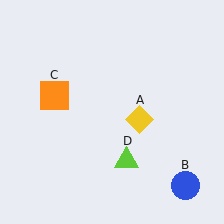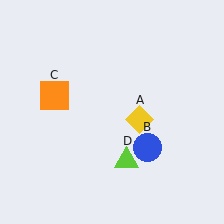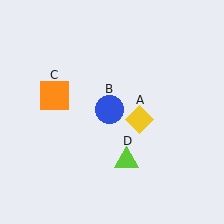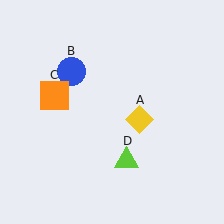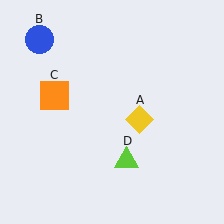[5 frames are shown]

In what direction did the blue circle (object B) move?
The blue circle (object B) moved up and to the left.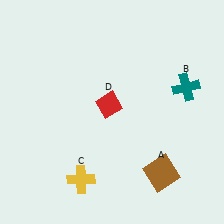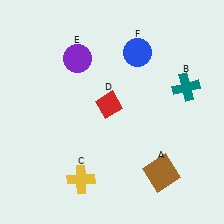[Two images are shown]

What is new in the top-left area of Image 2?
A purple circle (E) was added in the top-left area of Image 2.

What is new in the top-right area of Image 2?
A blue circle (F) was added in the top-right area of Image 2.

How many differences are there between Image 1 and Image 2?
There are 2 differences between the two images.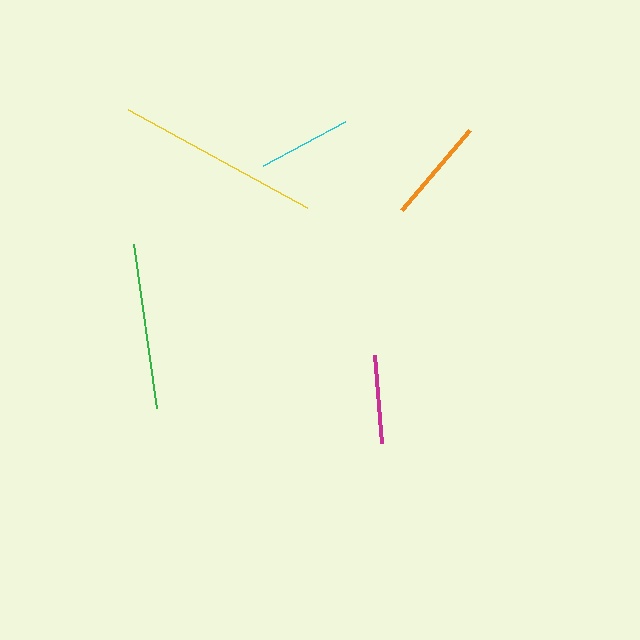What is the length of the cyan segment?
The cyan segment is approximately 93 pixels long.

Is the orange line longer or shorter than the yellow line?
The yellow line is longer than the orange line.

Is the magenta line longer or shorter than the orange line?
The orange line is longer than the magenta line.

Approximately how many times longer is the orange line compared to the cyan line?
The orange line is approximately 1.1 times the length of the cyan line.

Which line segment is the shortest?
The magenta line is the shortest at approximately 89 pixels.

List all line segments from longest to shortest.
From longest to shortest: yellow, green, orange, cyan, magenta.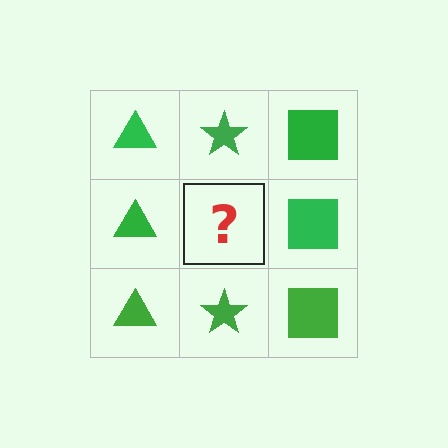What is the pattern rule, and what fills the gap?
The rule is that each column has a consistent shape. The gap should be filled with a green star.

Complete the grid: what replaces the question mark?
The question mark should be replaced with a green star.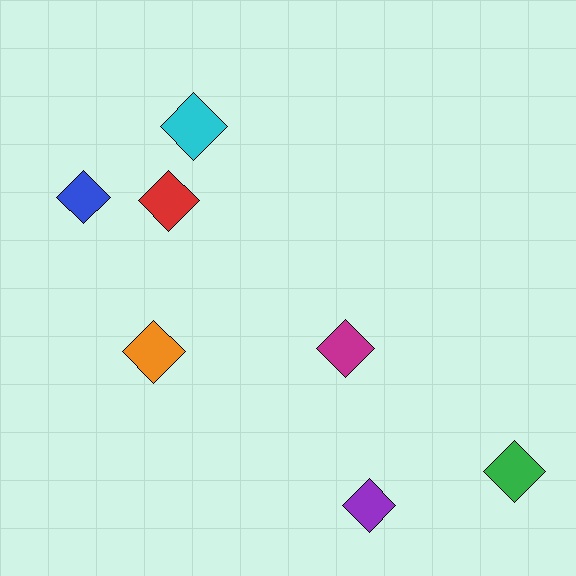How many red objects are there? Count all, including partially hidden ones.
There is 1 red object.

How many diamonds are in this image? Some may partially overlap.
There are 7 diamonds.